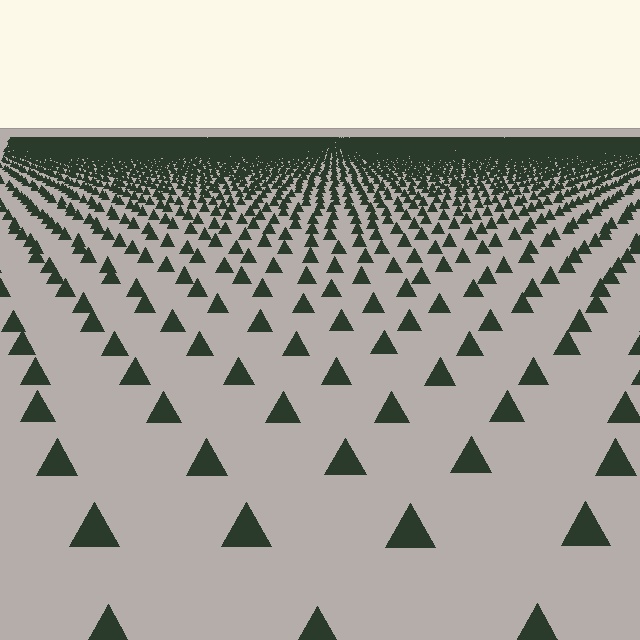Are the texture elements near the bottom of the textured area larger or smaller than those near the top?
Larger. Near the bottom, elements are closer to the viewer and appear at a bigger on-screen size.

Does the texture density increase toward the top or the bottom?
Density increases toward the top.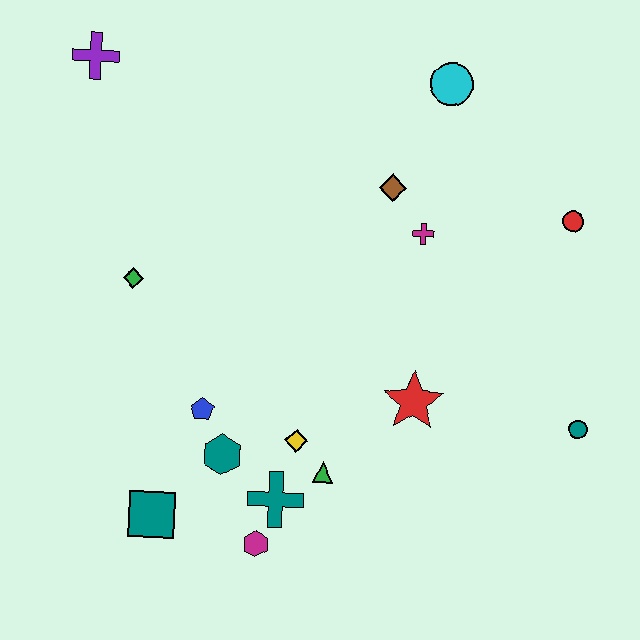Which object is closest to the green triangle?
The yellow diamond is closest to the green triangle.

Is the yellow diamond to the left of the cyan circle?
Yes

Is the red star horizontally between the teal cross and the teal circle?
Yes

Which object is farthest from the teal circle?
The purple cross is farthest from the teal circle.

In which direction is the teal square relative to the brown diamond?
The teal square is below the brown diamond.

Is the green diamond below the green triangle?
No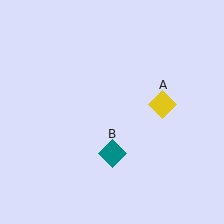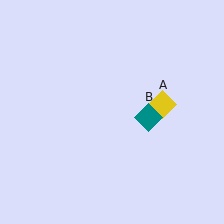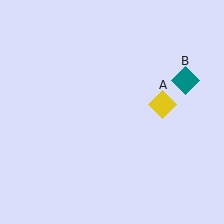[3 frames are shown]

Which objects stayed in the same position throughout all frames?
Yellow diamond (object A) remained stationary.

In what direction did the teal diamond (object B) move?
The teal diamond (object B) moved up and to the right.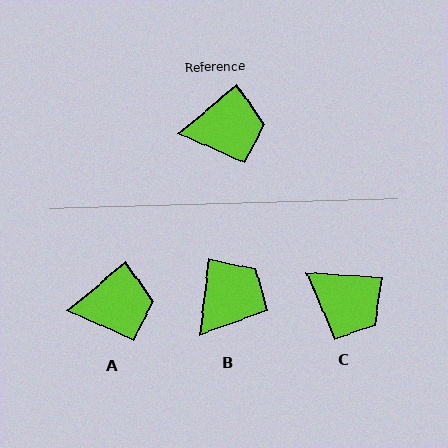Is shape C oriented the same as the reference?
No, it is off by about 43 degrees.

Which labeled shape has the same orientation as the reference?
A.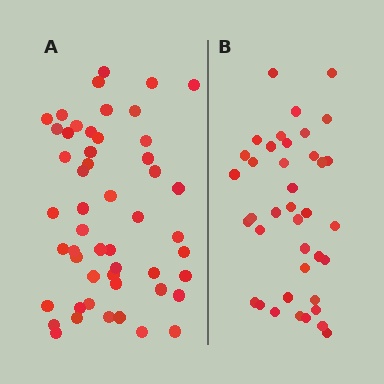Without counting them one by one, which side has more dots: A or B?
Region A (the left region) has more dots.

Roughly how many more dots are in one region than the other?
Region A has roughly 12 or so more dots than region B.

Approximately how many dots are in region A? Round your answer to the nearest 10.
About 50 dots. (The exact count is 51, which rounds to 50.)